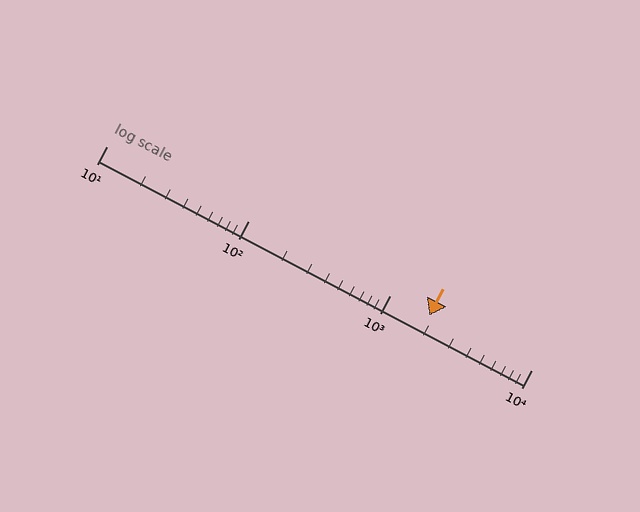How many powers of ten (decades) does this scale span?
The scale spans 3 decades, from 10 to 10000.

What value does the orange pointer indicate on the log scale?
The pointer indicates approximately 1900.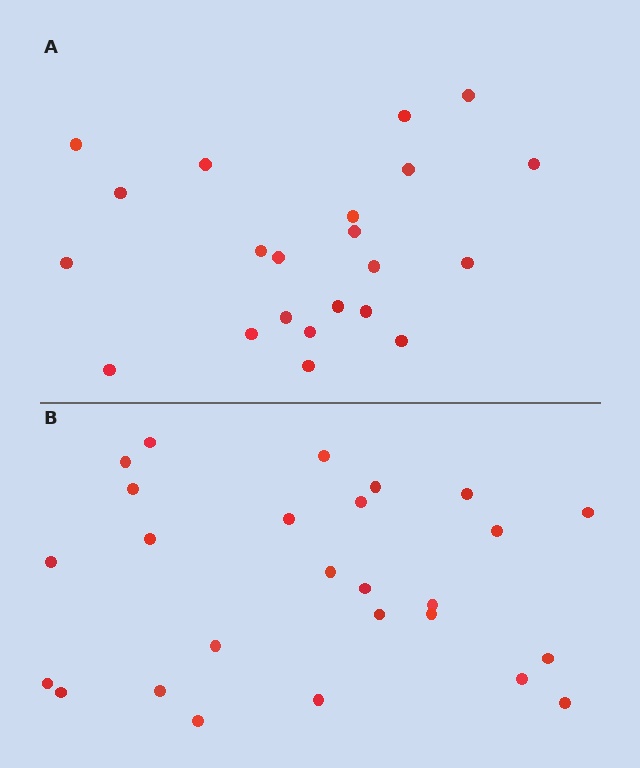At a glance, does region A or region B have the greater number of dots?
Region B (the bottom region) has more dots.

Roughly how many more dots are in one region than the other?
Region B has about 4 more dots than region A.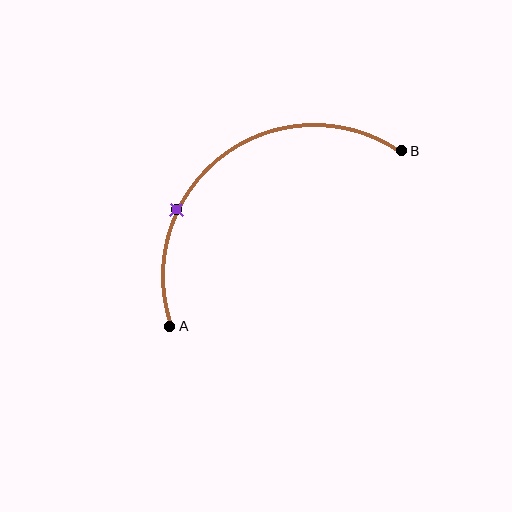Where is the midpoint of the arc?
The arc midpoint is the point on the curve farthest from the straight line joining A and B. It sits above and to the left of that line.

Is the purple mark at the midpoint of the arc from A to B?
No. The purple mark lies on the arc but is closer to endpoint A. The arc midpoint would be at the point on the curve equidistant along the arc from both A and B.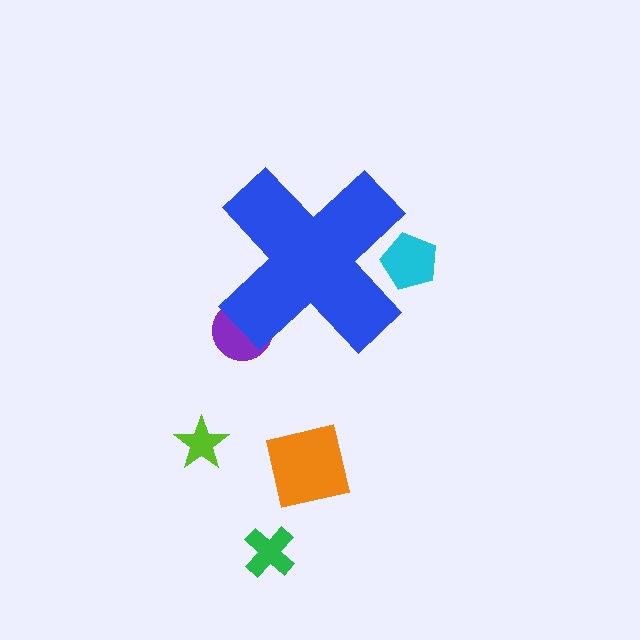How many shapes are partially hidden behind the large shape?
2 shapes are partially hidden.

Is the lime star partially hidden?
No, the lime star is fully visible.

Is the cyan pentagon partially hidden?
Yes, the cyan pentagon is partially hidden behind the blue cross.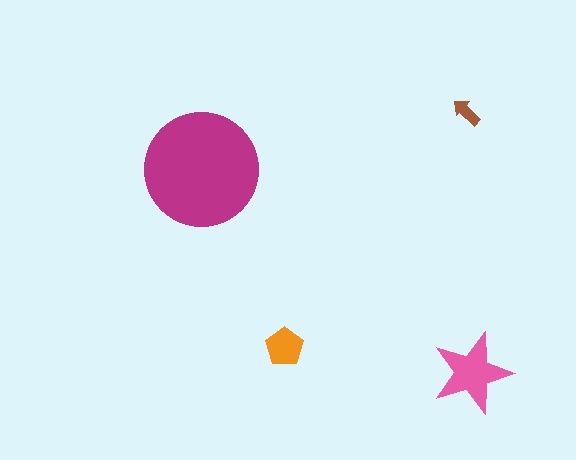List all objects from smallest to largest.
The brown arrow, the orange pentagon, the pink star, the magenta circle.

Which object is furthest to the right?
The pink star is rightmost.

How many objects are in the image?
There are 4 objects in the image.